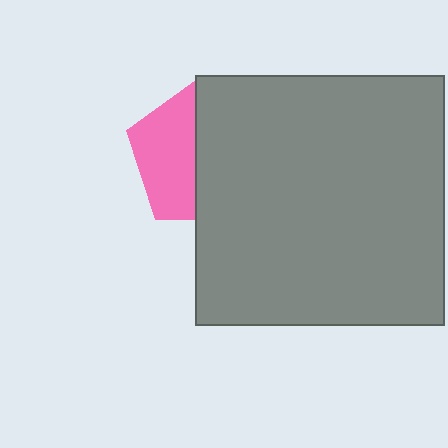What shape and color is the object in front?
The object in front is a gray square.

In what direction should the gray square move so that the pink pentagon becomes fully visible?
The gray square should move right. That is the shortest direction to clear the overlap and leave the pink pentagon fully visible.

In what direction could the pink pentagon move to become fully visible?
The pink pentagon could move left. That would shift it out from behind the gray square entirely.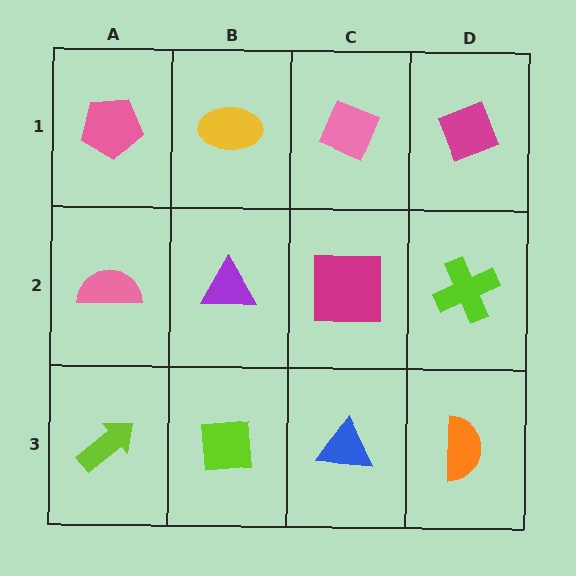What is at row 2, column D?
A lime cross.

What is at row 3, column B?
A lime square.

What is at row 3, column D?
An orange semicircle.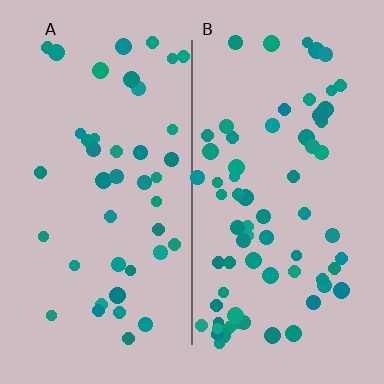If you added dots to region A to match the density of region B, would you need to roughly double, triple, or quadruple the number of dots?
Approximately double.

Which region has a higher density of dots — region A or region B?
B (the right).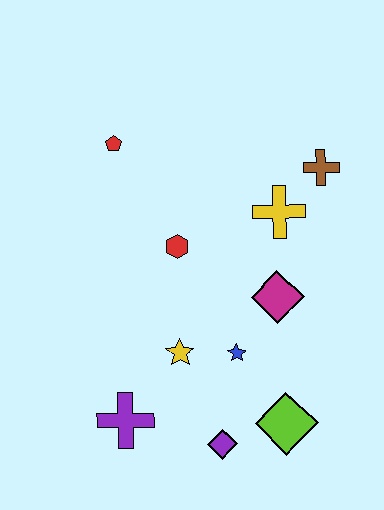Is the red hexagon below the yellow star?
No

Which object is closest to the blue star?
The yellow star is closest to the blue star.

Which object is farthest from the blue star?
The red pentagon is farthest from the blue star.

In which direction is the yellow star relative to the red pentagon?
The yellow star is below the red pentagon.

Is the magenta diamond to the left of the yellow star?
No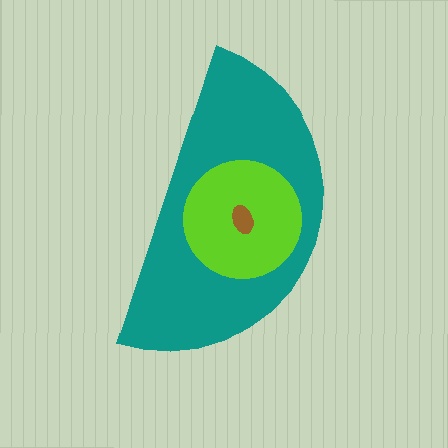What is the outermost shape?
The teal semicircle.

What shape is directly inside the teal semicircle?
The lime circle.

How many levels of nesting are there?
3.